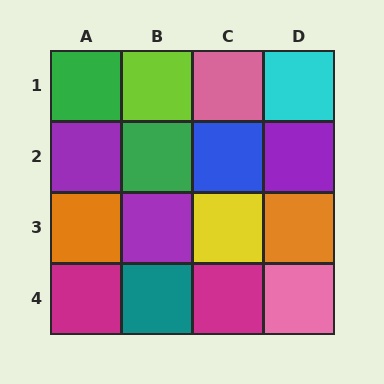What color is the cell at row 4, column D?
Pink.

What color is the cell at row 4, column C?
Magenta.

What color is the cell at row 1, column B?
Lime.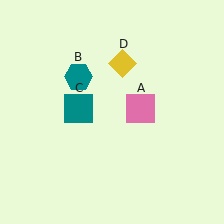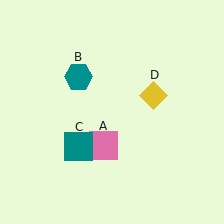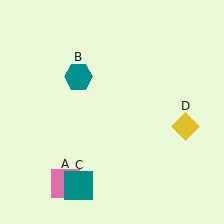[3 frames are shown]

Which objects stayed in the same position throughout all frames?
Teal hexagon (object B) remained stationary.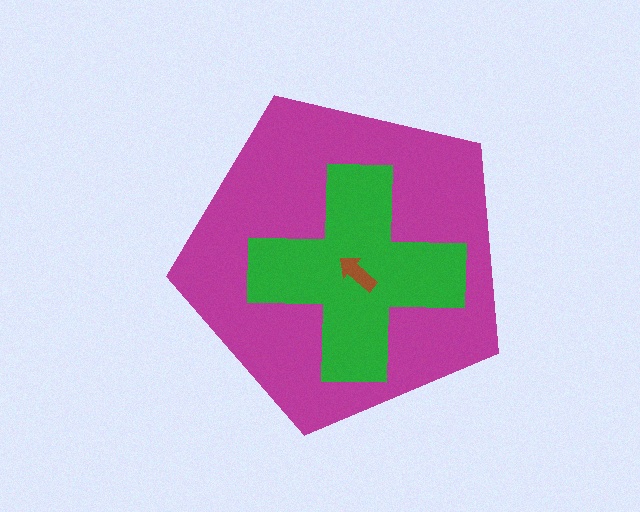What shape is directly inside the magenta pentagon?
The green cross.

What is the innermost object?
The brown arrow.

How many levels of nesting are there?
3.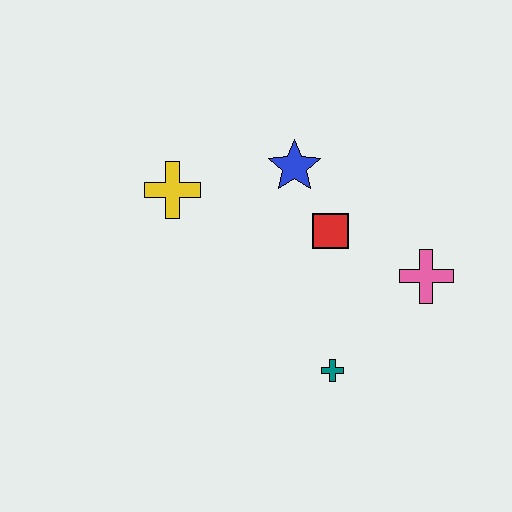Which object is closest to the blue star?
The red square is closest to the blue star.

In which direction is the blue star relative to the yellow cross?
The blue star is to the right of the yellow cross.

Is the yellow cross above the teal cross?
Yes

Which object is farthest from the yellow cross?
The pink cross is farthest from the yellow cross.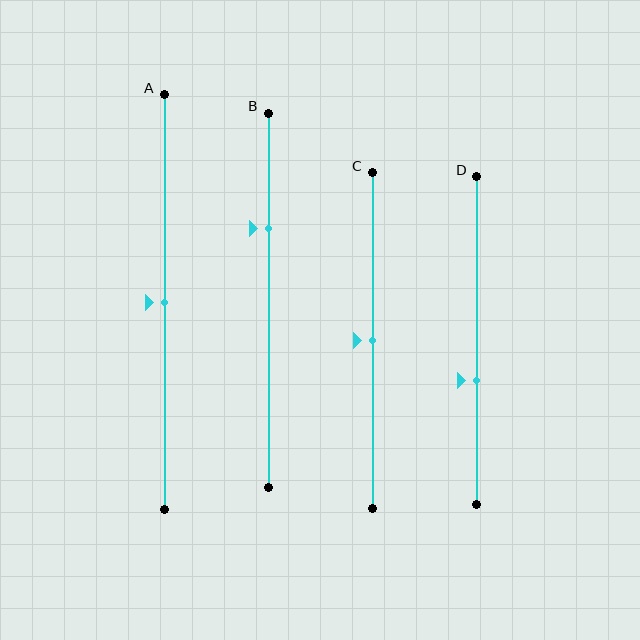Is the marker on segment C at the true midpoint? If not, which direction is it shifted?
Yes, the marker on segment C is at the true midpoint.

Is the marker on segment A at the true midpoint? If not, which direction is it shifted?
Yes, the marker on segment A is at the true midpoint.